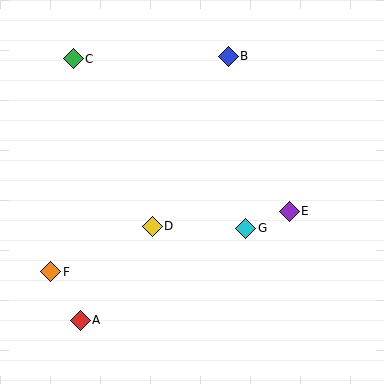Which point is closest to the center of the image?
Point D at (152, 226) is closest to the center.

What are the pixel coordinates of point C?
Point C is at (73, 59).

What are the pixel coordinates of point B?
Point B is at (228, 56).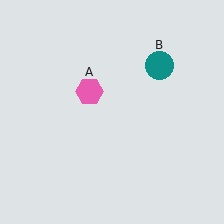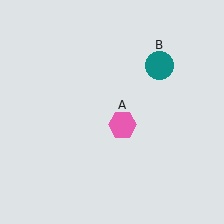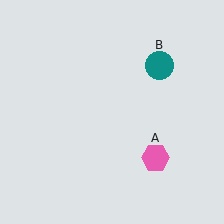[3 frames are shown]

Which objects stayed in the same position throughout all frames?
Teal circle (object B) remained stationary.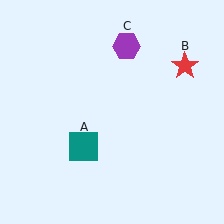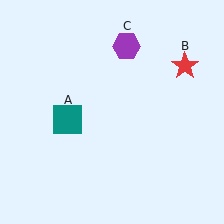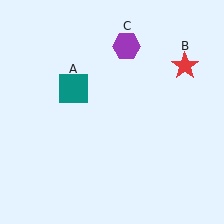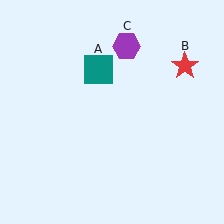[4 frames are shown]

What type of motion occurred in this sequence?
The teal square (object A) rotated clockwise around the center of the scene.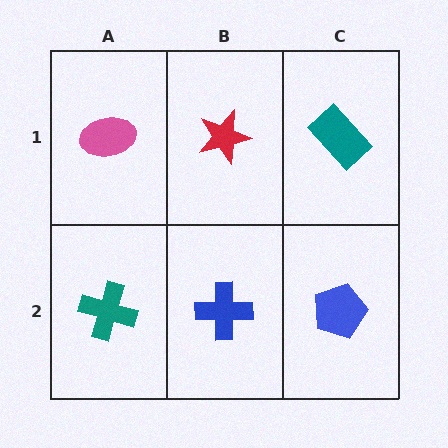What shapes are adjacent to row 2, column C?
A teal rectangle (row 1, column C), a blue cross (row 2, column B).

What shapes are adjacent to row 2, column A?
A pink ellipse (row 1, column A), a blue cross (row 2, column B).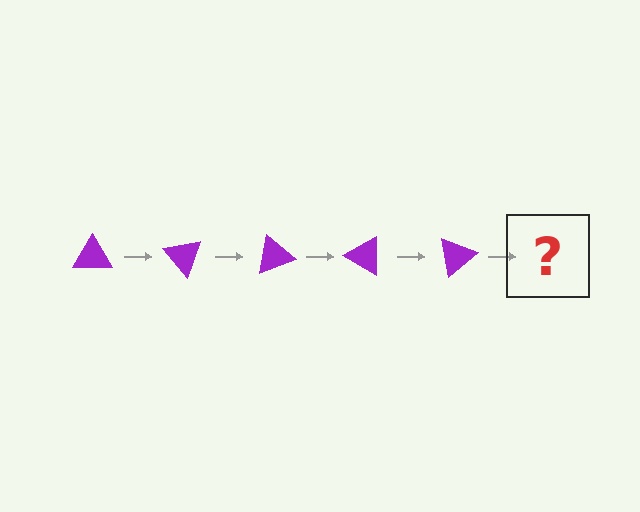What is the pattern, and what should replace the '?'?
The pattern is that the triangle rotates 50 degrees each step. The '?' should be a purple triangle rotated 250 degrees.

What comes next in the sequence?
The next element should be a purple triangle rotated 250 degrees.